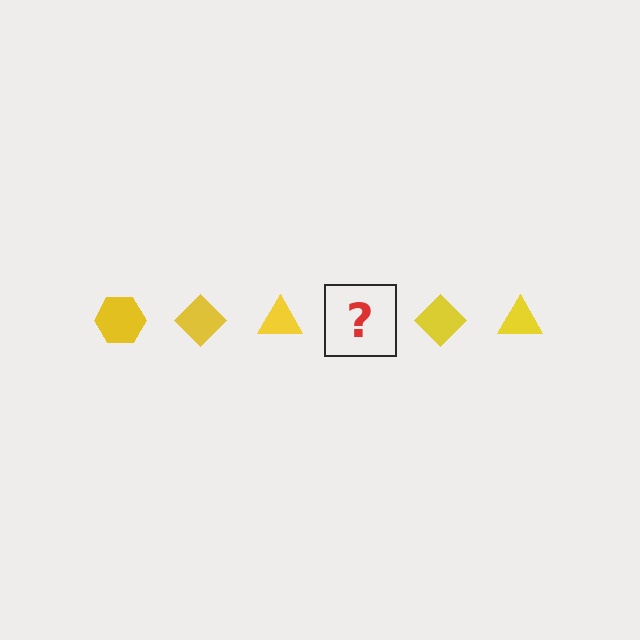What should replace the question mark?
The question mark should be replaced with a yellow hexagon.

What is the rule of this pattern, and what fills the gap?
The rule is that the pattern cycles through hexagon, diamond, triangle shapes in yellow. The gap should be filled with a yellow hexagon.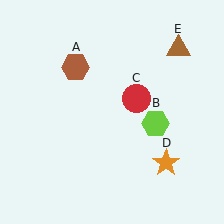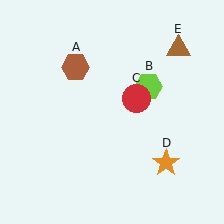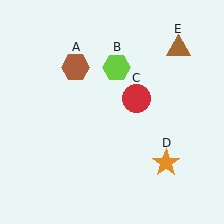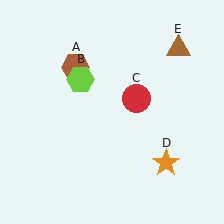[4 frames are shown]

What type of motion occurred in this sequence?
The lime hexagon (object B) rotated counterclockwise around the center of the scene.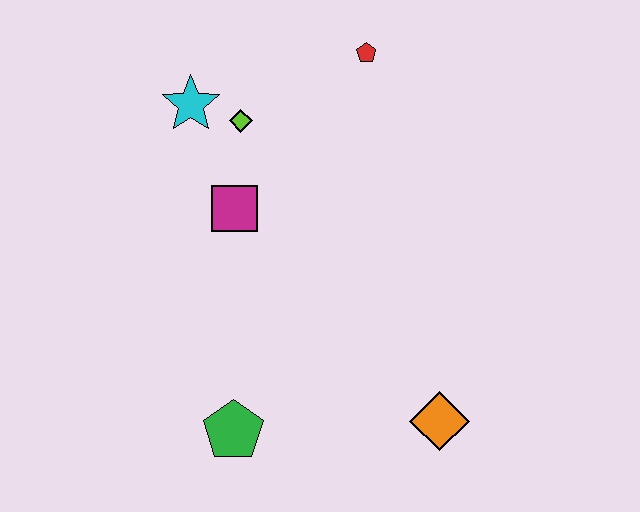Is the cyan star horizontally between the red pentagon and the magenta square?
No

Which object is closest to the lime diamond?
The cyan star is closest to the lime diamond.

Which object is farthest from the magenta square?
The orange diamond is farthest from the magenta square.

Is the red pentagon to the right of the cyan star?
Yes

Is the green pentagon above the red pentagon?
No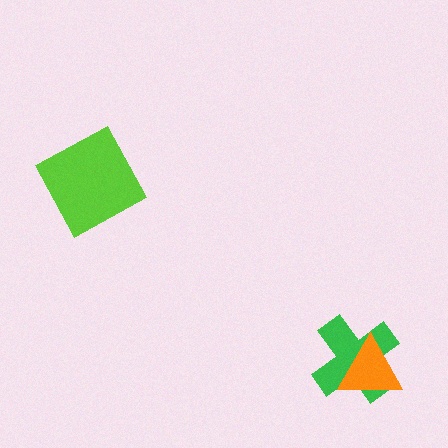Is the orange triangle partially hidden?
No, no other shape covers it.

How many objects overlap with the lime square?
0 objects overlap with the lime square.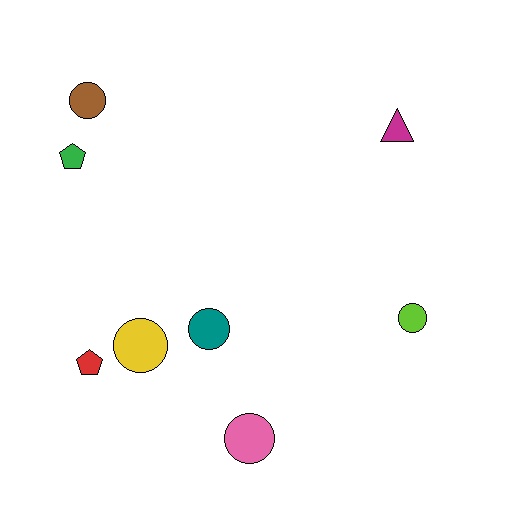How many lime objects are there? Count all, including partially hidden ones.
There is 1 lime object.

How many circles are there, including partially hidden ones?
There are 5 circles.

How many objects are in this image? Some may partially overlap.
There are 8 objects.